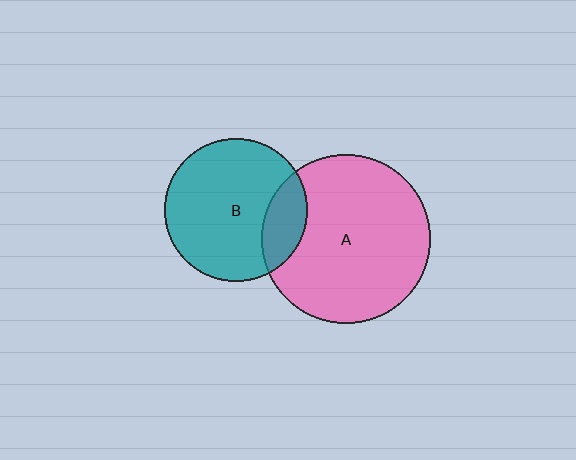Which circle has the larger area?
Circle A (pink).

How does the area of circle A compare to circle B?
Approximately 1.4 times.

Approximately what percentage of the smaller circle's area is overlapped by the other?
Approximately 20%.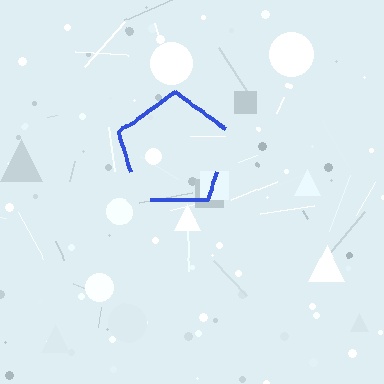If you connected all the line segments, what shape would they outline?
They would outline a pentagon.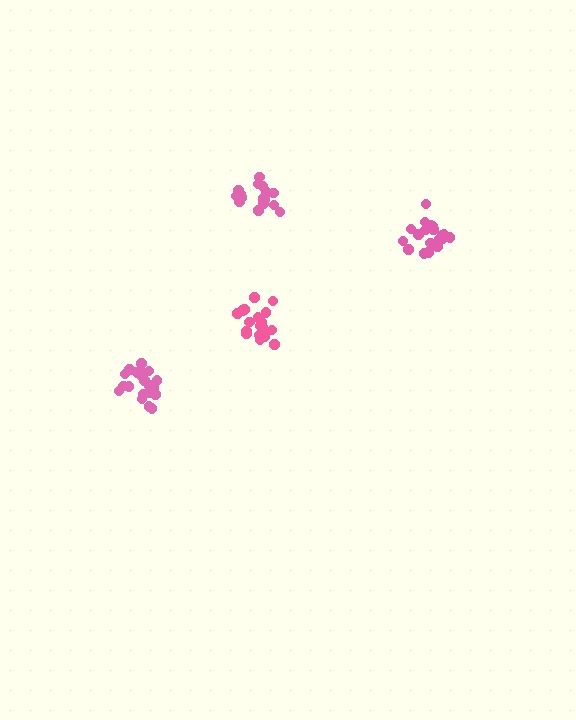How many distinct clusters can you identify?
There are 4 distinct clusters.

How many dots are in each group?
Group 1: 20 dots, Group 2: 21 dots, Group 3: 16 dots, Group 4: 19 dots (76 total).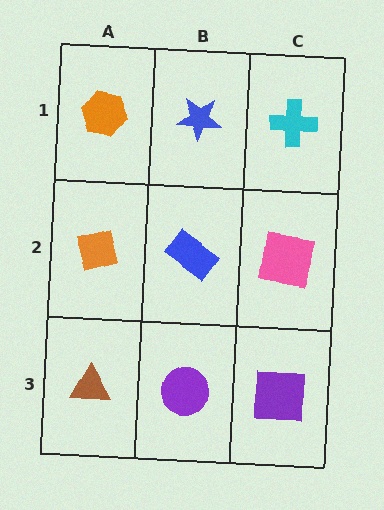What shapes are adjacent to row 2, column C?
A cyan cross (row 1, column C), a purple square (row 3, column C), a blue rectangle (row 2, column B).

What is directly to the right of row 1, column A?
A blue star.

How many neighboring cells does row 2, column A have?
3.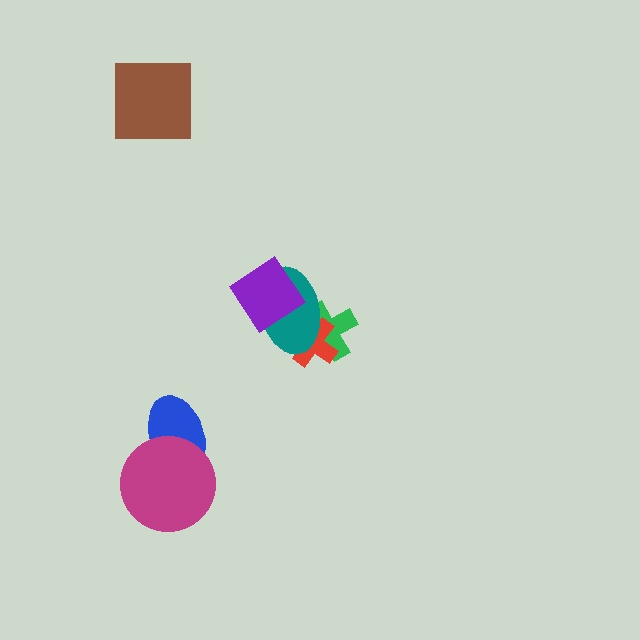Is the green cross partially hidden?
Yes, it is partially covered by another shape.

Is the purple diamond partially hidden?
No, no other shape covers it.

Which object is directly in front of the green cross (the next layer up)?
The red cross is directly in front of the green cross.